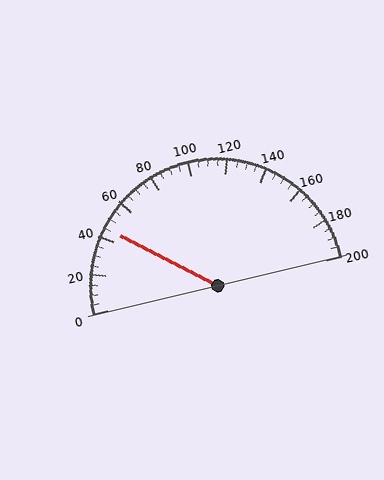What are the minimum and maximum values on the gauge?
The gauge ranges from 0 to 200.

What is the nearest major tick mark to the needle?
The nearest major tick mark is 40.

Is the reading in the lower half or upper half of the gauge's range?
The reading is in the lower half of the range (0 to 200).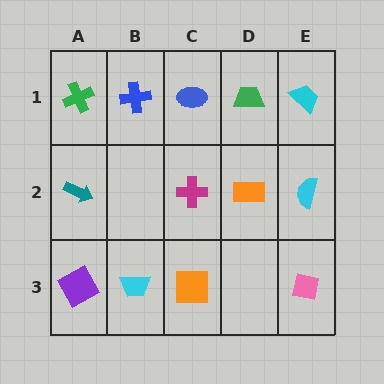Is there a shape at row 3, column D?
No, that cell is empty.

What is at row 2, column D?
An orange rectangle.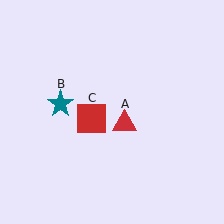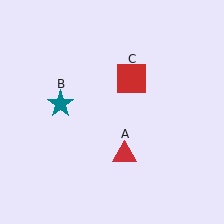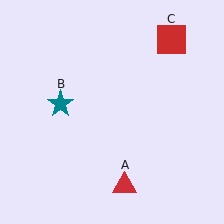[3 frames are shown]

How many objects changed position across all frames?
2 objects changed position: red triangle (object A), red square (object C).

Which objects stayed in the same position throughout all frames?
Teal star (object B) remained stationary.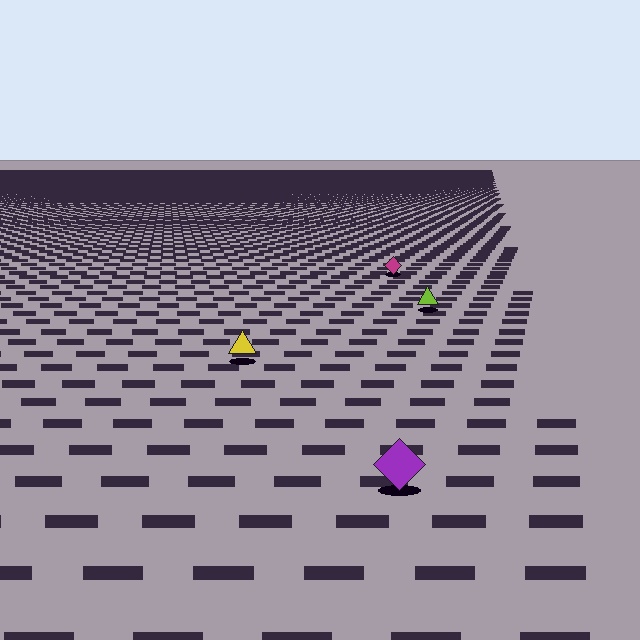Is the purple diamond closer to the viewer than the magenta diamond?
Yes. The purple diamond is closer — you can tell from the texture gradient: the ground texture is coarser near it.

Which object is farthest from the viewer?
The magenta diamond is farthest from the viewer. It appears smaller and the ground texture around it is denser.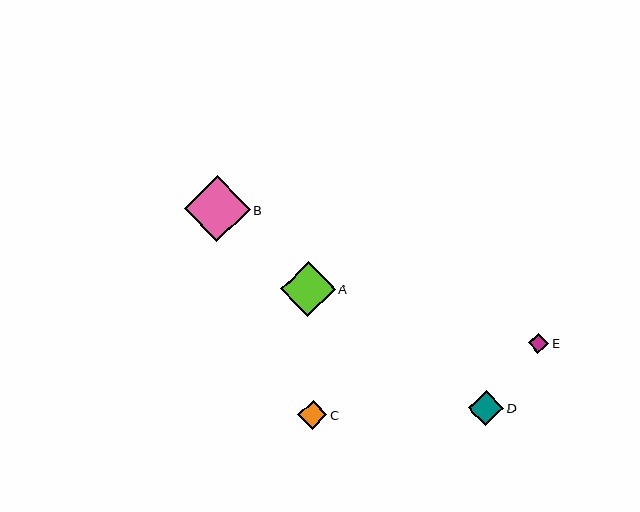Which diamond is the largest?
Diamond B is the largest with a size of approximately 66 pixels.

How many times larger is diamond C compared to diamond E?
Diamond C is approximately 1.4 times the size of diamond E.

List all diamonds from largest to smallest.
From largest to smallest: B, A, D, C, E.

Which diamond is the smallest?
Diamond E is the smallest with a size of approximately 20 pixels.